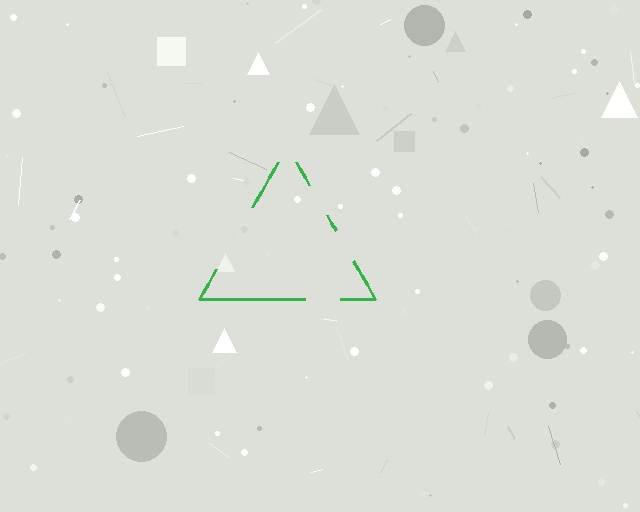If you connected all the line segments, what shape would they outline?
They would outline a triangle.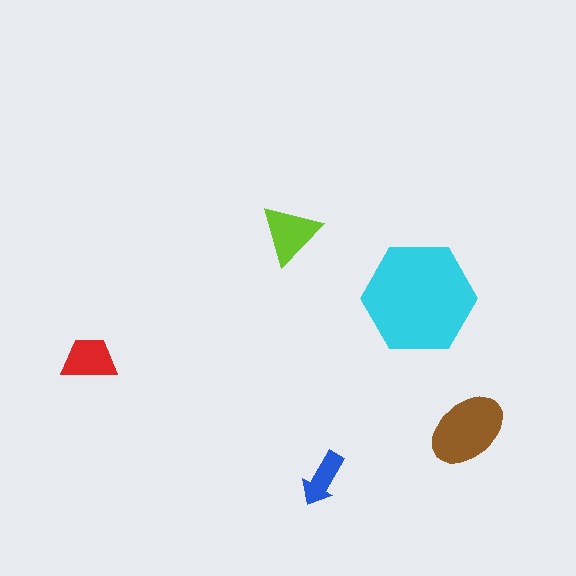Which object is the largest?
The cyan hexagon.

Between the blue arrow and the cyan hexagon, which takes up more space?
The cyan hexagon.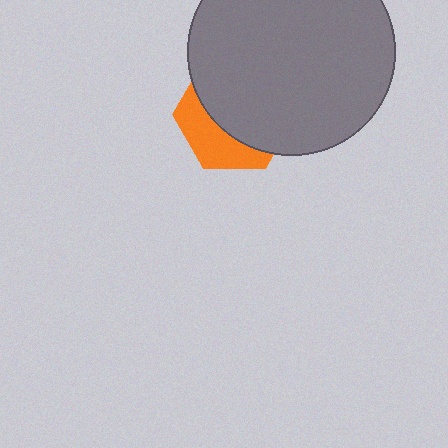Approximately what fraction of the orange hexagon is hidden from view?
Roughly 65% of the orange hexagon is hidden behind the gray circle.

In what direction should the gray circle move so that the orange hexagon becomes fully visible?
The gray circle should move toward the upper-right. That is the shortest direction to clear the overlap and leave the orange hexagon fully visible.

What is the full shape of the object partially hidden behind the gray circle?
The partially hidden object is an orange hexagon.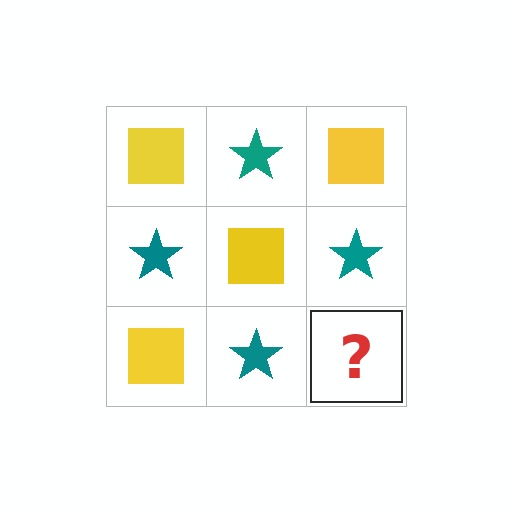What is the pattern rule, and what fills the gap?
The rule is that it alternates yellow square and teal star in a checkerboard pattern. The gap should be filled with a yellow square.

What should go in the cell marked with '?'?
The missing cell should contain a yellow square.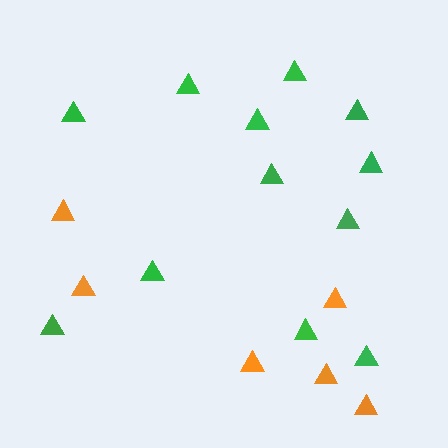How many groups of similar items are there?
There are 2 groups: one group of orange triangles (6) and one group of green triangles (12).